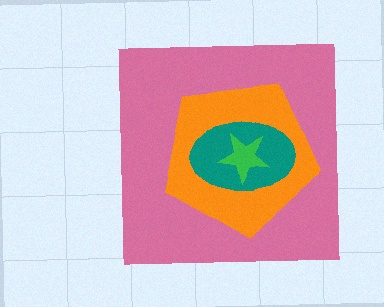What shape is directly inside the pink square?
The orange pentagon.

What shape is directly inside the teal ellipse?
The green star.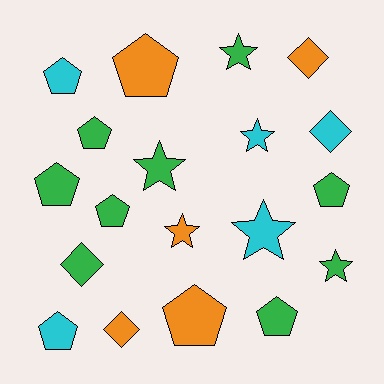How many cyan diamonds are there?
There is 1 cyan diamond.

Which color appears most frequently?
Green, with 9 objects.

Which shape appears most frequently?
Pentagon, with 9 objects.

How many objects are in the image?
There are 19 objects.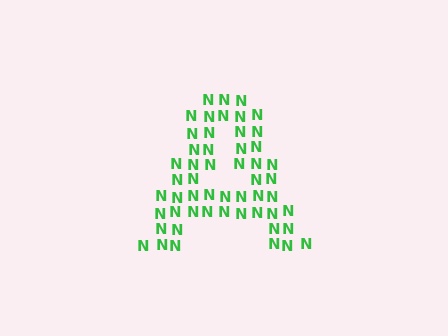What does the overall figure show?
The overall figure shows the letter A.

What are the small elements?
The small elements are letter N's.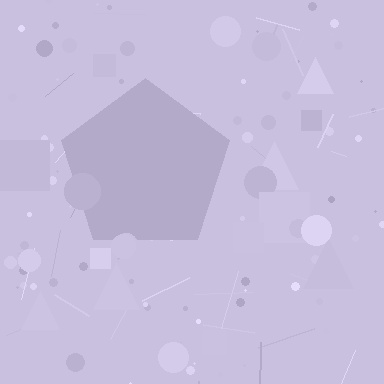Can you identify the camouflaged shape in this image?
The camouflaged shape is a pentagon.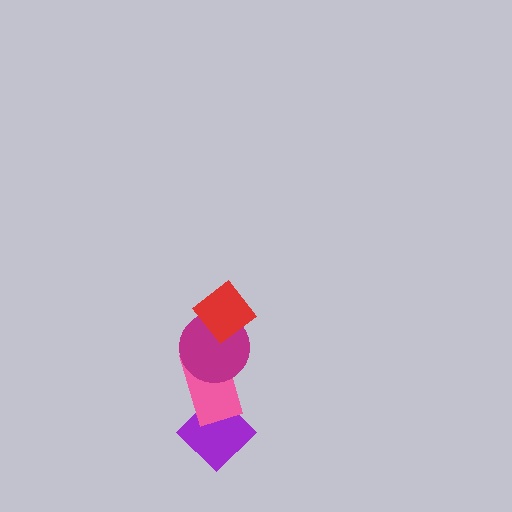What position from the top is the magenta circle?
The magenta circle is 2nd from the top.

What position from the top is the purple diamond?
The purple diamond is 4th from the top.